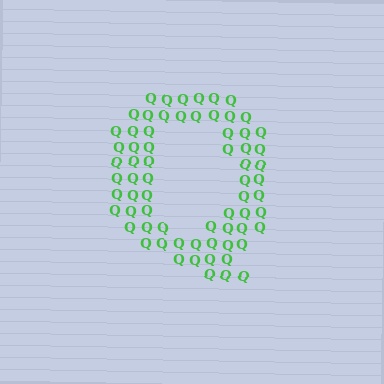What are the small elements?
The small elements are letter Q's.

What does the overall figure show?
The overall figure shows the letter Q.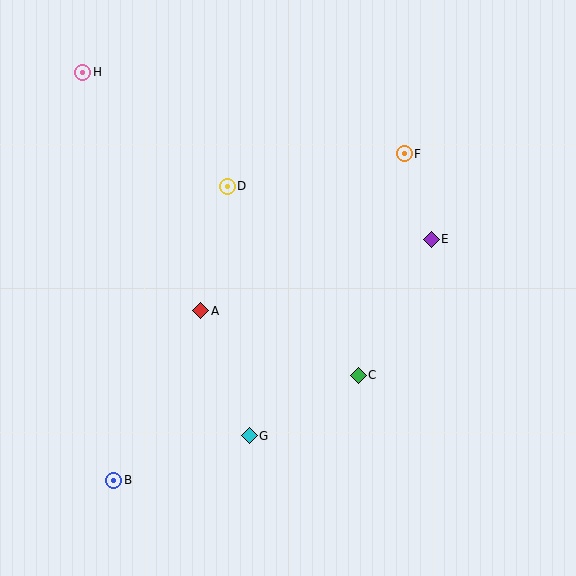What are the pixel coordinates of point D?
Point D is at (227, 186).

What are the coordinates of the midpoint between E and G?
The midpoint between E and G is at (340, 338).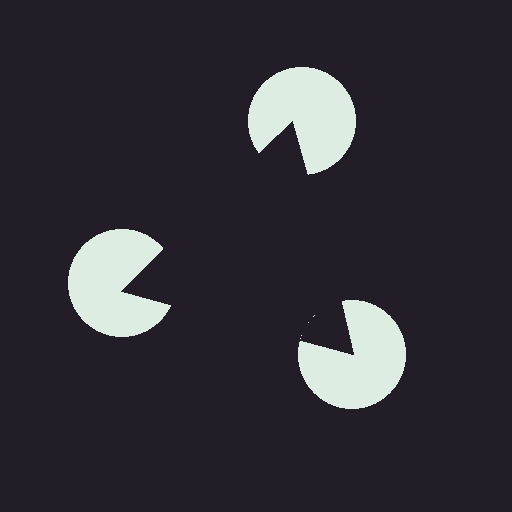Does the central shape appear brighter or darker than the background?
It typically appears slightly darker than the background, even though no actual brightness change is drawn.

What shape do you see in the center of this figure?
An illusory triangle — its edges are inferred from the aligned wedge cuts in the pac-man discs, not physically drawn.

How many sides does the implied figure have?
3 sides.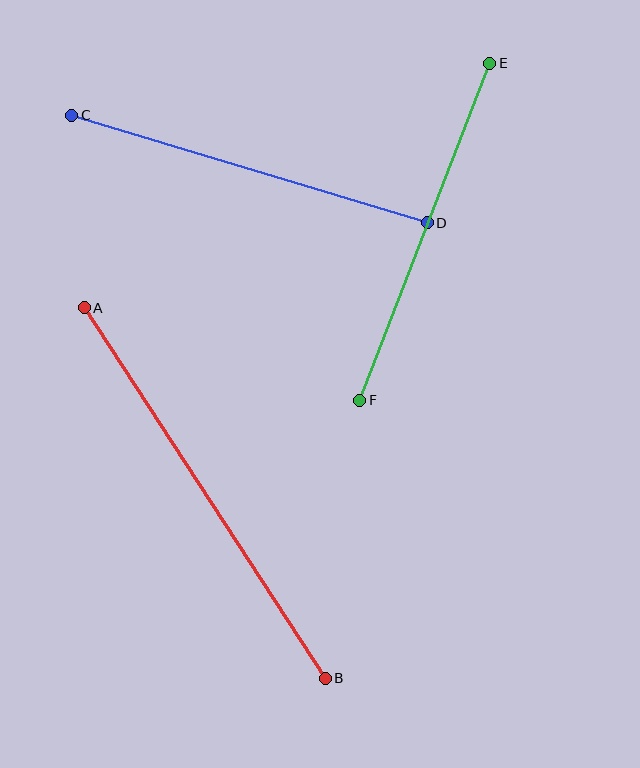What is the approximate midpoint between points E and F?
The midpoint is at approximately (425, 232) pixels.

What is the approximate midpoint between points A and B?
The midpoint is at approximately (205, 493) pixels.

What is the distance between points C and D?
The distance is approximately 371 pixels.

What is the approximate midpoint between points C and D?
The midpoint is at approximately (249, 169) pixels.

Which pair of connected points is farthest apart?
Points A and B are farthest apart.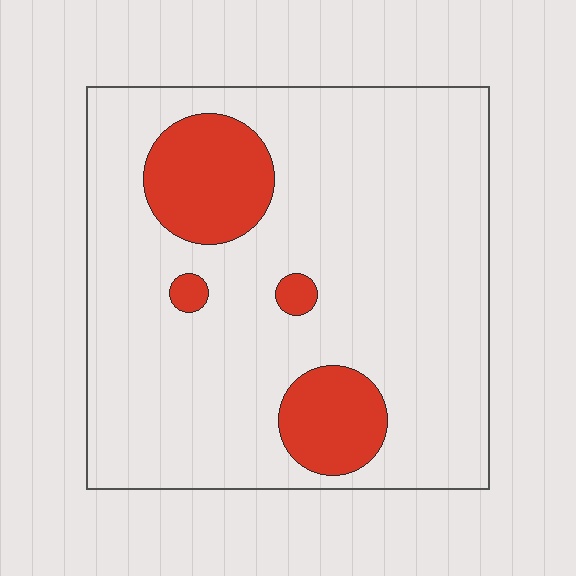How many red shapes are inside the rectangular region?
4.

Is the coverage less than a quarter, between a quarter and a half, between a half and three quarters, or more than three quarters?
Less than a quarter.